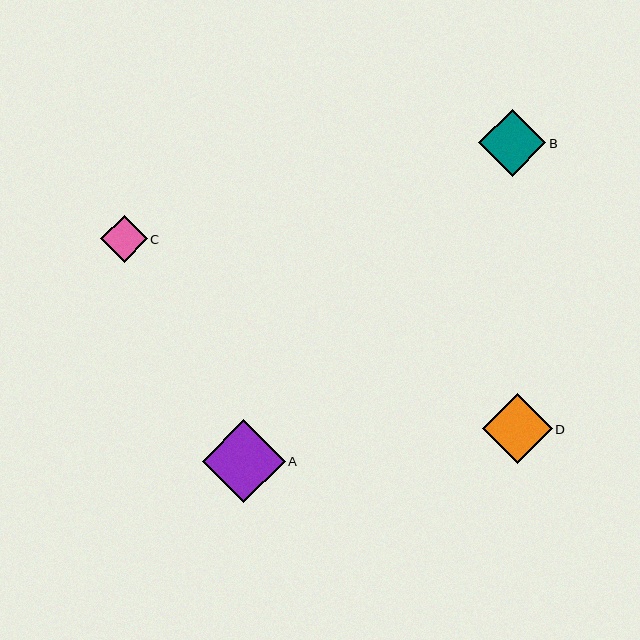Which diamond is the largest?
Diamond A is the largest with a size of approximately 83 pixels.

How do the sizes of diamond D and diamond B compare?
Diamond D and diamond B are approximately the same size.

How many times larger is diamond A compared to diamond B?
Diamond A is approximately 1.2 times the size of diamond B.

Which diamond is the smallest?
Diamond C is the smallest with a size of approximately 47 pixels.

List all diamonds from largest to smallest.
From largest to smallest: A, D, B, C.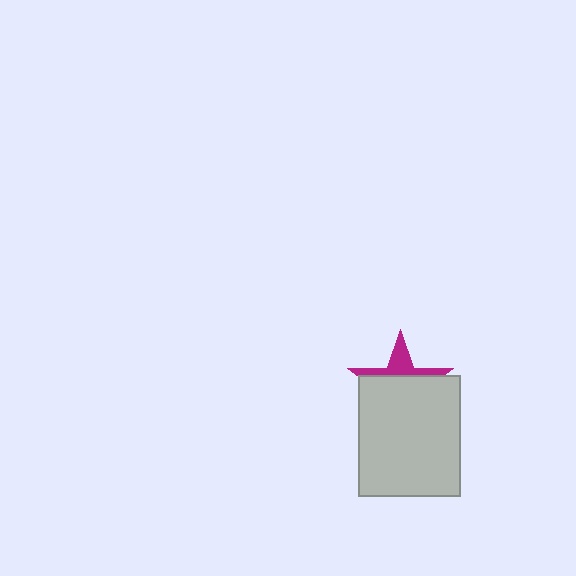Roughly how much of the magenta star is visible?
A small part of it is visible (roughly 35%).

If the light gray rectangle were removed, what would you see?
You would see the complete magenta star.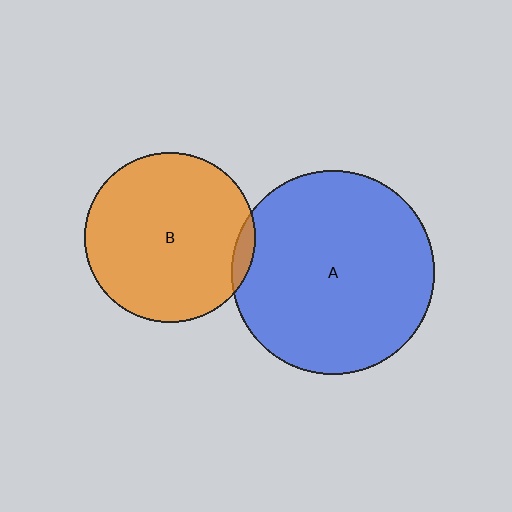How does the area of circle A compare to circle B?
Approximately 1.4 times.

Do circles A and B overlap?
Yes.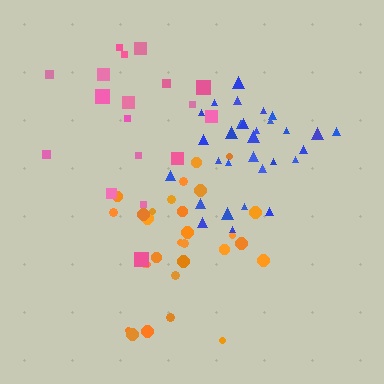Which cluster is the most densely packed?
Blue.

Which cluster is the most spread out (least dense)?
Pink.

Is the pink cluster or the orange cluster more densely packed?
Orange.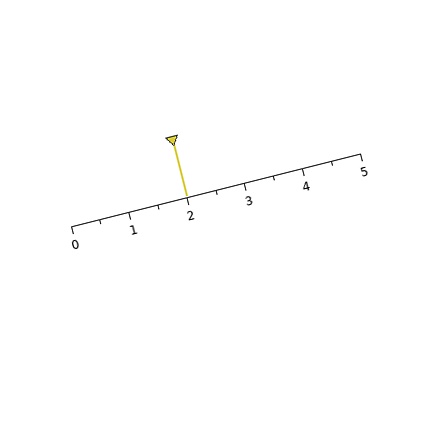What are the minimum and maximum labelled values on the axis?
The axis runs from 0 to 5.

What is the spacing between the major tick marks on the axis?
The major ticks are spaced 1 apart.